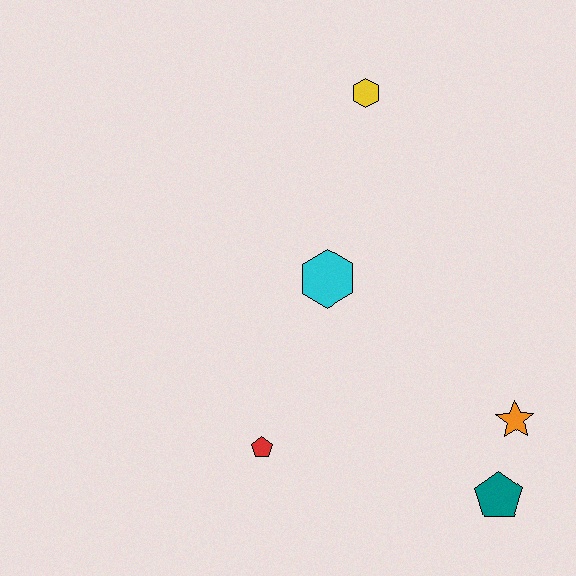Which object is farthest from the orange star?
The yellow hexagon is farthest from the orange star.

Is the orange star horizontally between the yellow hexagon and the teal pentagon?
No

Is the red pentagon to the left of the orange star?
Yes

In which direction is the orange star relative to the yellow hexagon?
The orange star is below the yellow hexagon.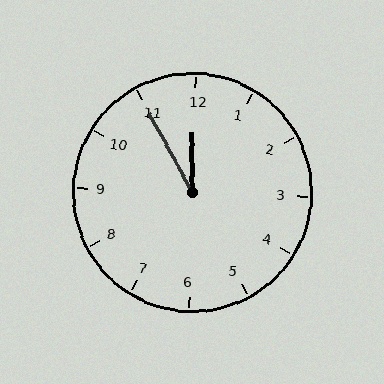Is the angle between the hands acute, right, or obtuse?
It is acute.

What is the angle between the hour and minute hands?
Approximately 28 degrees.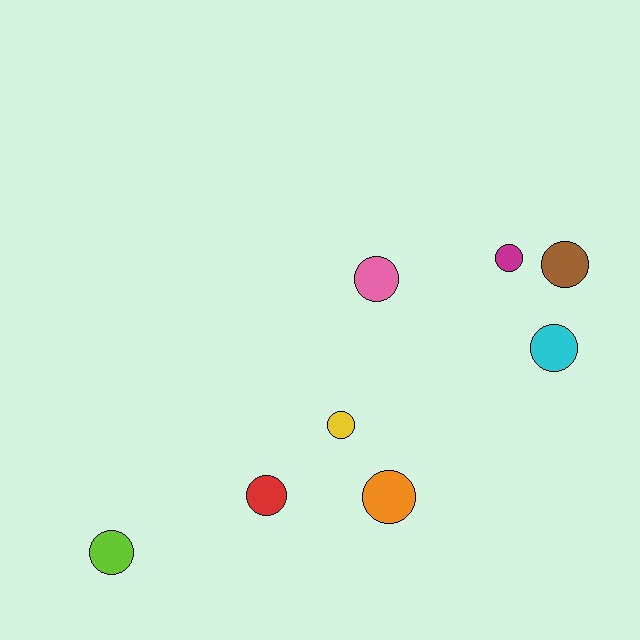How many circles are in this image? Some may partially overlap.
There are 8 circles.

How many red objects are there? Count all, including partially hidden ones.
There is 1 red object.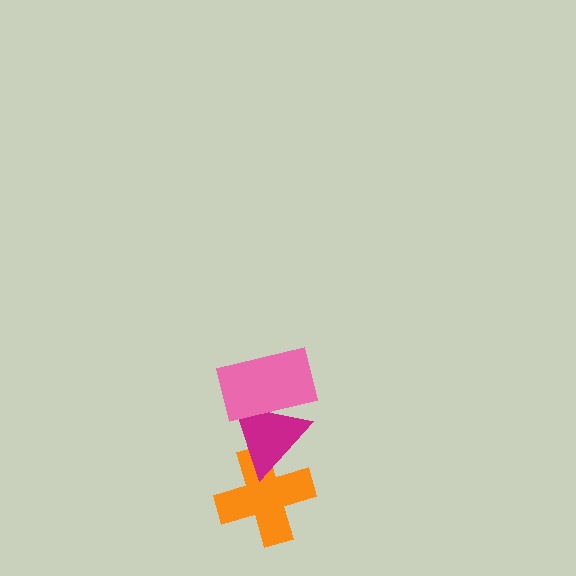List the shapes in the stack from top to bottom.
From top to bottom: the pink rectangle, the magenta triangle, the orange cross.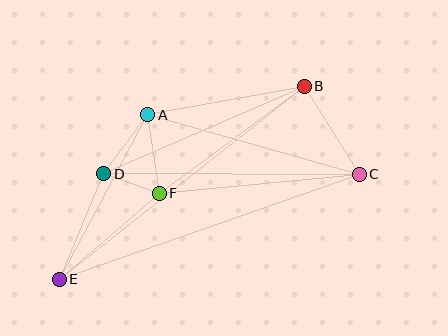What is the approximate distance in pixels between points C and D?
The distance between C and D is approximately 255 pixels.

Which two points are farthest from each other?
Points C and E are farthest from each other.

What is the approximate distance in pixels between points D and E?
The distance between D and E is approximately 115 pixels.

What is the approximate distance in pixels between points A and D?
The distance between A and D is approximately 73 pixels.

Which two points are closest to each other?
Points D and F are closest to each other.